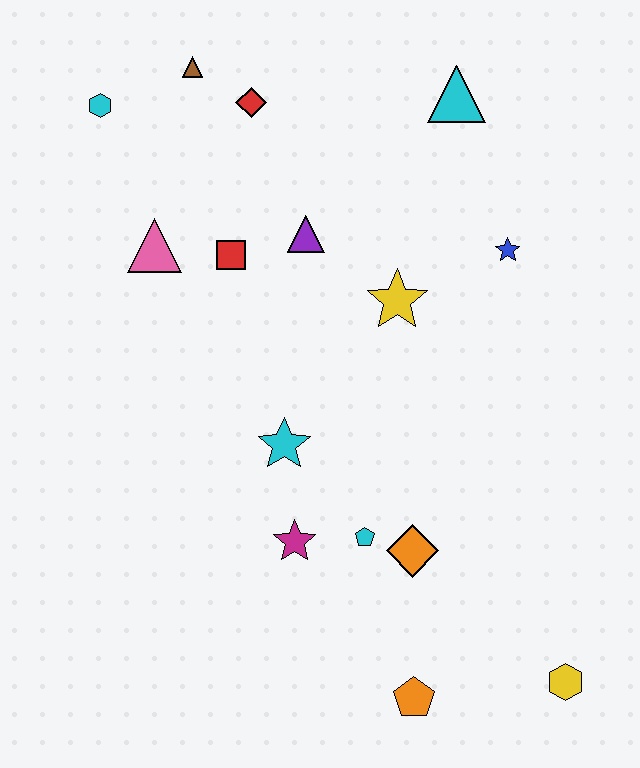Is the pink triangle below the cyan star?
No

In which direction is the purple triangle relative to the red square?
The purple triangle is to the right of the red square.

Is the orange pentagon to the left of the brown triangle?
No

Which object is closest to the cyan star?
The magenta star is closest to the cyan star.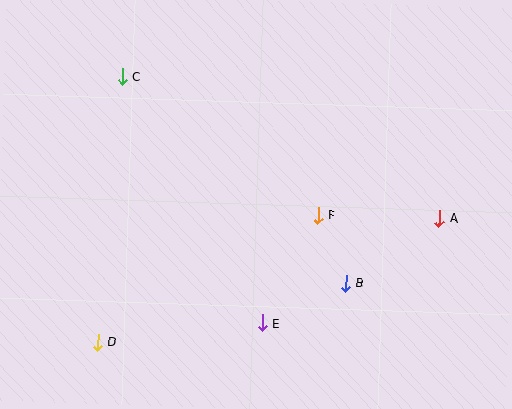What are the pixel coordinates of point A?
Point A is at (439, 218).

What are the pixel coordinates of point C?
Point C is at (122, 76).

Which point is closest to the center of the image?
Point F at (318, 215) is closest to the center.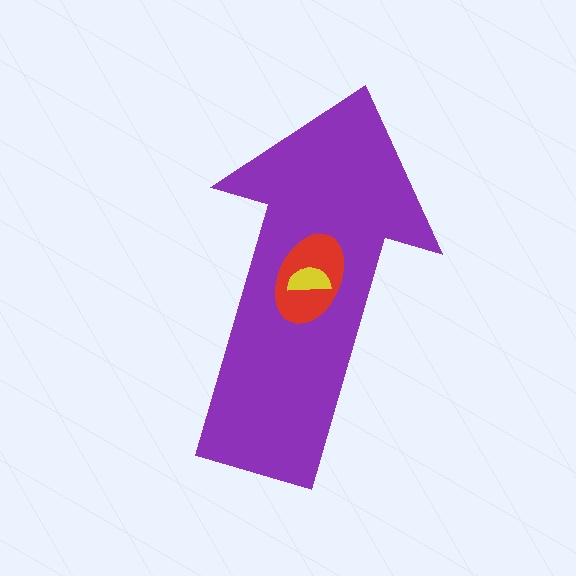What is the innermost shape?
The yellow semicircle.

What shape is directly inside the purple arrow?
The red ellipse.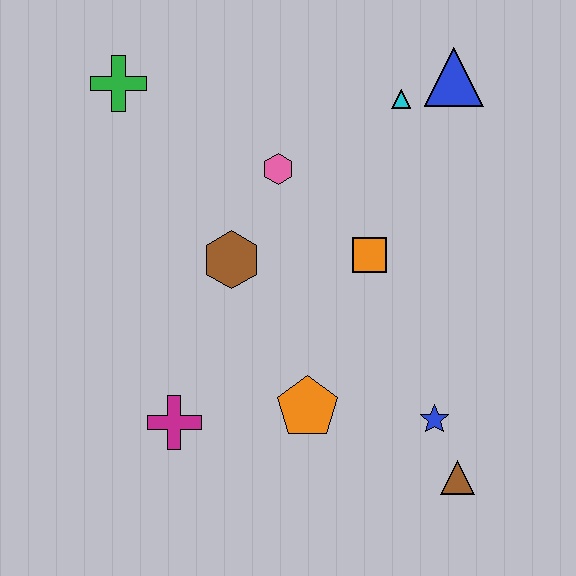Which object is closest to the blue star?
The brown triangle is closest to the blue star.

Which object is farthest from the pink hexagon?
The brown triangle is farthest from the pink hexagon.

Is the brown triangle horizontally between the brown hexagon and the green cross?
No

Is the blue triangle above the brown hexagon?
Yes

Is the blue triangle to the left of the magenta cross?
No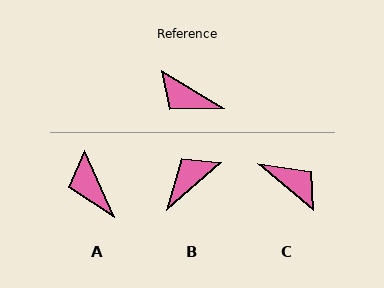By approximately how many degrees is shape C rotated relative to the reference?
Approximately 171 degrees counter-clockwise.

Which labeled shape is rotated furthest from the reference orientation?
C, about 171 degrees away.